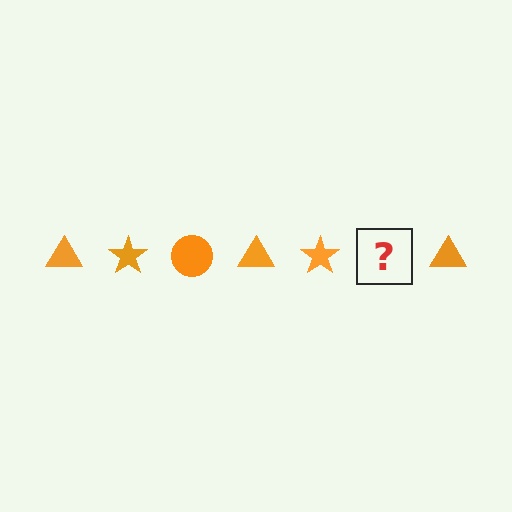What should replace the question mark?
The question mark should be replaced with an orange circle.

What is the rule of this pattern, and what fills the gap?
The rule is that the pattern cycles through triangle, star, circle shapes in orange. The gap should be filled with an orange circle.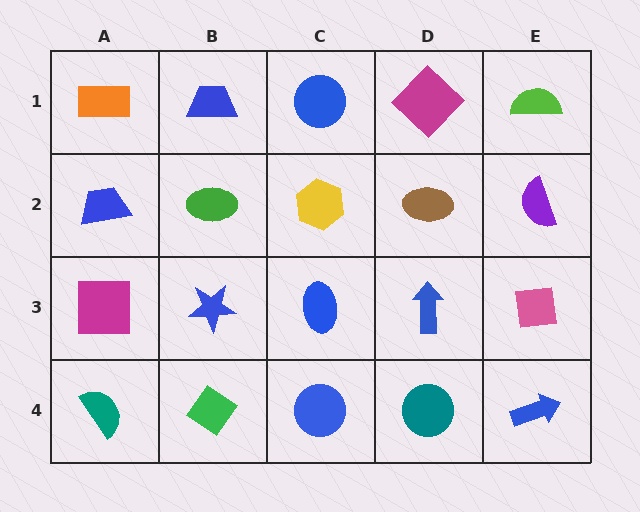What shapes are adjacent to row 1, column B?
A green ellipse (row 2, column B), an orange rectangle (row 1, column A), a blue circle (row 1, column C).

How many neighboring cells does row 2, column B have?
4.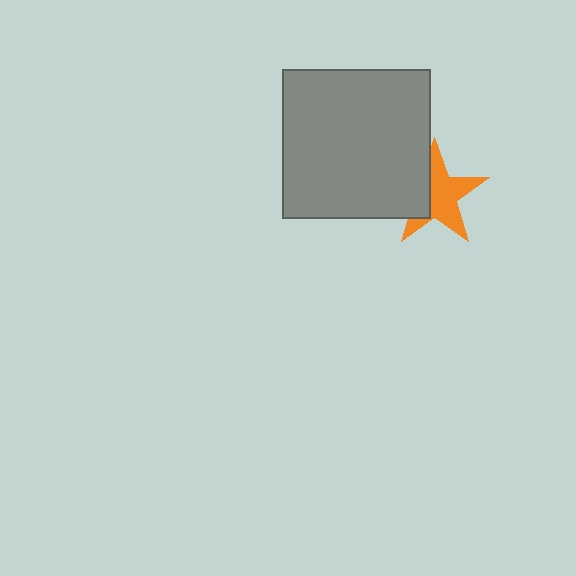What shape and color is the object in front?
The object in front is a gray square.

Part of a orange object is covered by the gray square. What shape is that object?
It is a star.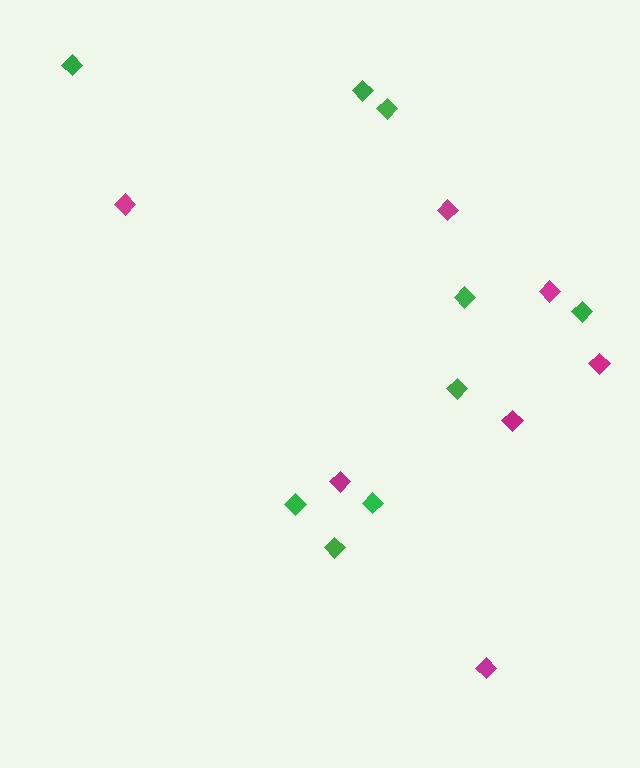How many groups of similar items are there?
There are 2 groups: one group of green diamonds (9) and one group of magenta diamonds (7).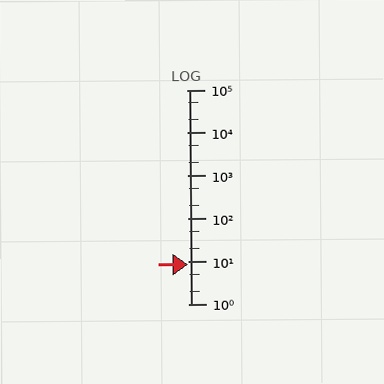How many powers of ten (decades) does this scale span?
The scale spans 5 decades, from 1 to 100000.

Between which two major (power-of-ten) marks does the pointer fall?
The pointer is between 1 and 10.